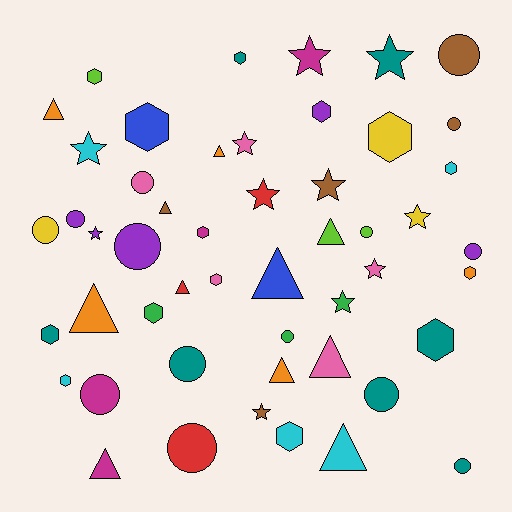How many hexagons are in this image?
There are 14 hexagons.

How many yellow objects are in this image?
There are 3 yellow objects.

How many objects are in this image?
There are 50 objects.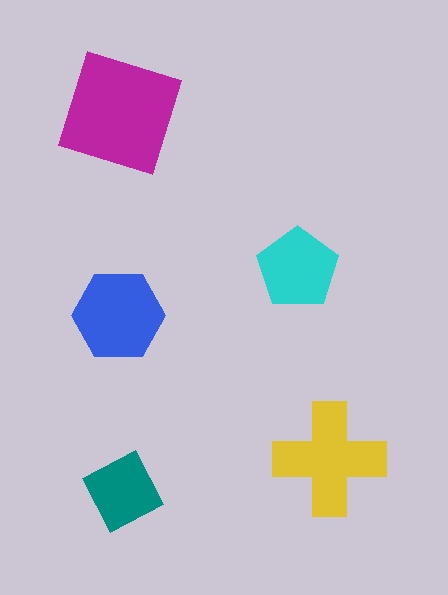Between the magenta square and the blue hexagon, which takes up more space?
The magenta square.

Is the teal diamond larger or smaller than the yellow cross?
Smaller.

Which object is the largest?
The magenta square.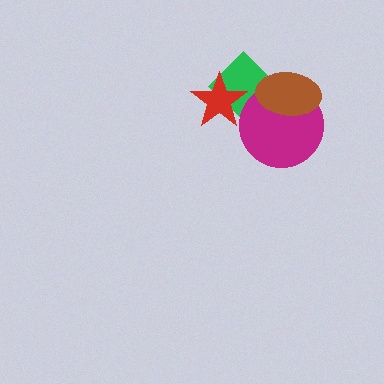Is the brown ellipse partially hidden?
No, no other shape covers it.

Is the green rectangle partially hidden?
Yes, it is partially covered by another shape.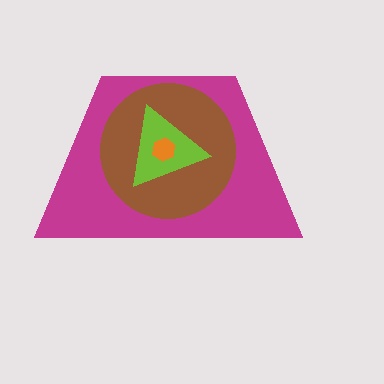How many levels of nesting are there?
4.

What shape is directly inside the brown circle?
The lime triangle.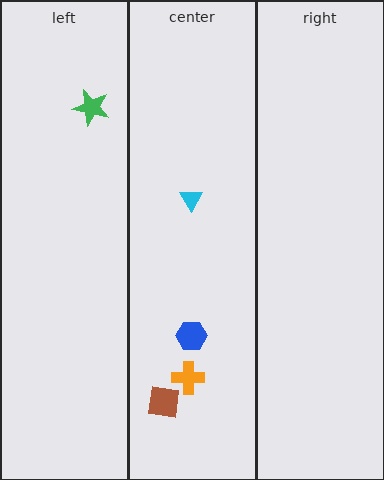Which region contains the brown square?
The center region.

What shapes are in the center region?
The blue hexagon, the brown square, the cyan triangle, the orange cross.